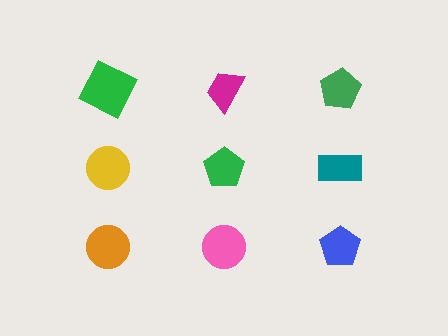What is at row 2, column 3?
A teal rectangle.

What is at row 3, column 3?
A blue pentagon.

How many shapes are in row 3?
3 shapes.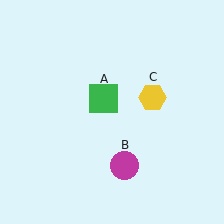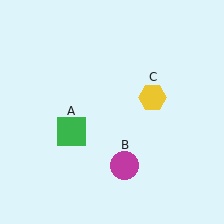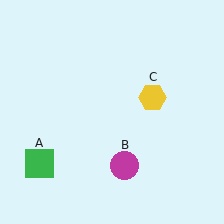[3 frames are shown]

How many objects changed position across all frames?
1 object changed position: green square (object A).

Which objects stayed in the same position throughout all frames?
Magenta circle (object B) and yellow hexagon (object C) remained stationary.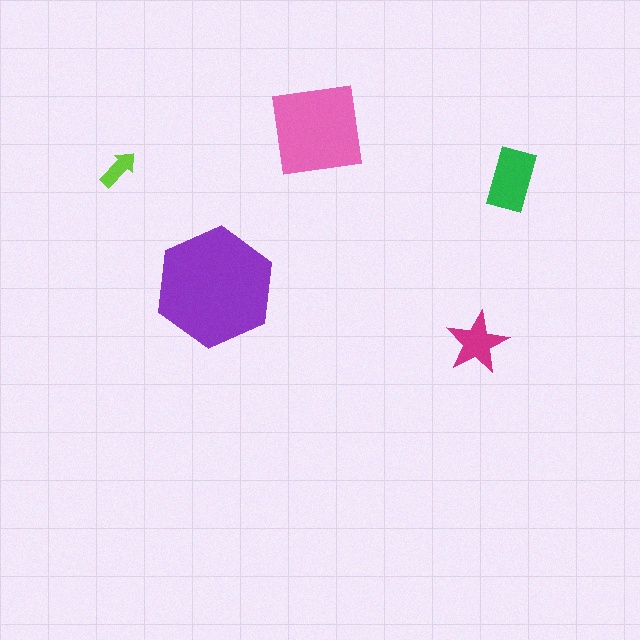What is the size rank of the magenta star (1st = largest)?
4th.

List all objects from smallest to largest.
The lime arrow, the magenta star, the green rectangle, the pink square, the purple hexagon.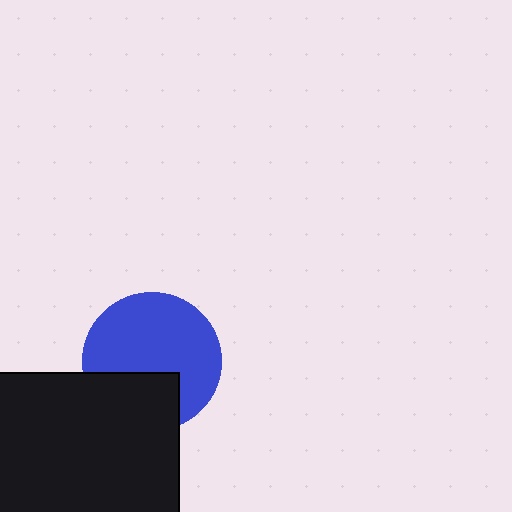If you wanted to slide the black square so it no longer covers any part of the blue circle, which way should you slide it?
Slide it down — that is the most direct way to separate the two shapes.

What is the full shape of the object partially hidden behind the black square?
The partially hidden object is a blue circle.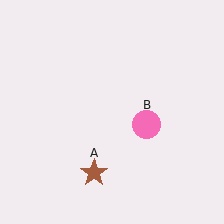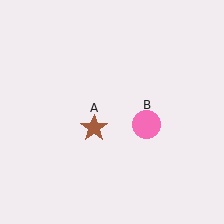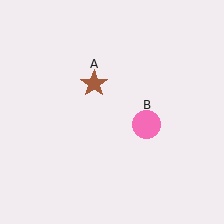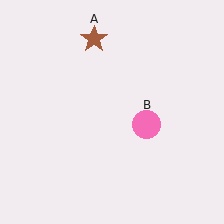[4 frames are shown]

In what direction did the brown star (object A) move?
The brown star (object A) moved up.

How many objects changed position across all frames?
1 object changed position: brown star (object A).